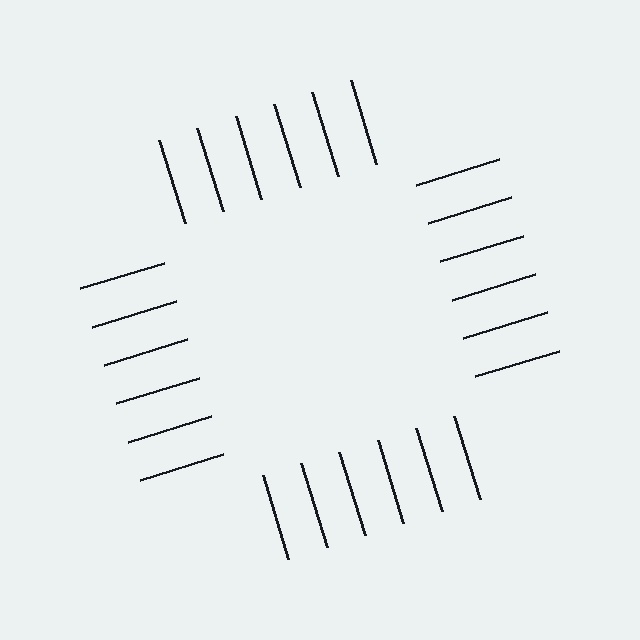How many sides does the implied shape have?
4 sides — the line-ends trace a square.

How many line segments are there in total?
24 — 6 along each of the 4 edges.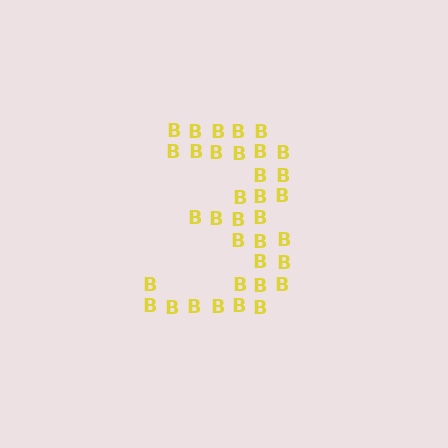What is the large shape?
The large shape is the digit 3.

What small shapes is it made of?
It is made of small letter B's.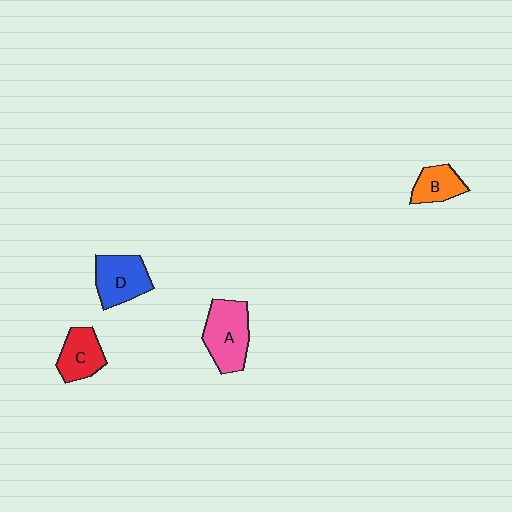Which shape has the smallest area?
Shape B (orange).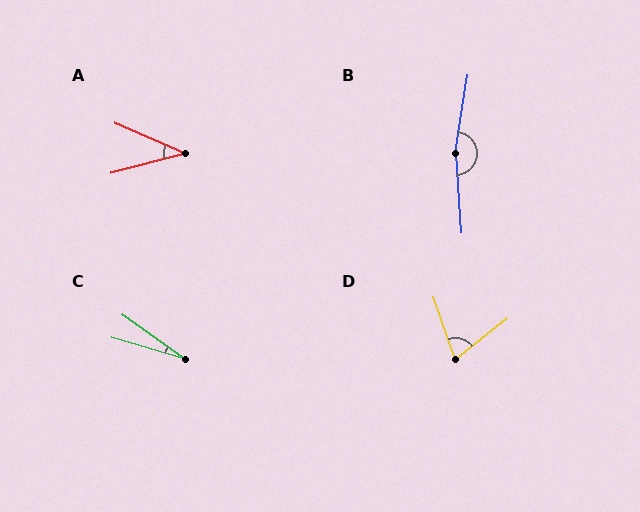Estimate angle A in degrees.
Approximately 38 degrees.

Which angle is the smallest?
C, at approximately 19 degrees.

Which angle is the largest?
B, at approximately 168 degrees.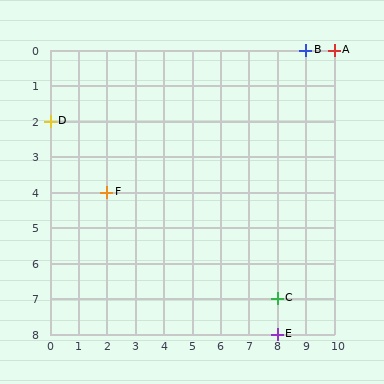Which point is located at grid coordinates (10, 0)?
Point A is at (10, 0).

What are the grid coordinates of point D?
Point D is at grid coordinates (0, 2).